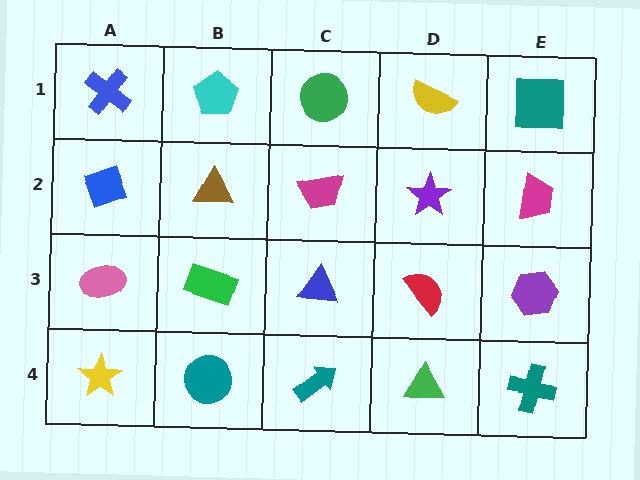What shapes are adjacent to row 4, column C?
A blue triangle (row 3, column C), a teal circle (row 4, column B), a green triangle (row 4, column D).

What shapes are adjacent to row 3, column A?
A blue diamond (row 2, column A), a yellow star (row 4, column A), a green rectangle (row 3, column B).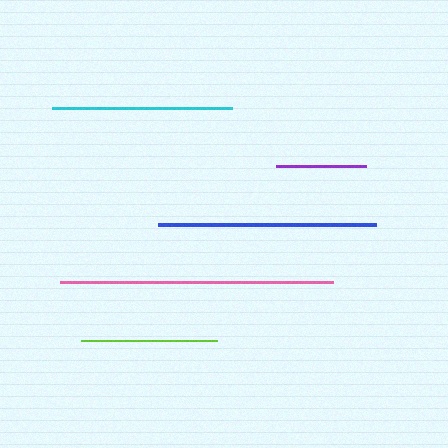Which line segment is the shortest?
The purple line is the shortest at approximately 90 pixels.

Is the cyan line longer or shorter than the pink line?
The pink line is longer than the cyan line.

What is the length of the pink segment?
The pink segment is approximately 273 pixels long.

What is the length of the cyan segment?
The cyan segment is approximately 180 pixels long.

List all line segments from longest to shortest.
From longest to shortest: pink, blue, cyan, lime, purple.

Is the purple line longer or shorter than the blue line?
The blue line is longer than the purple line.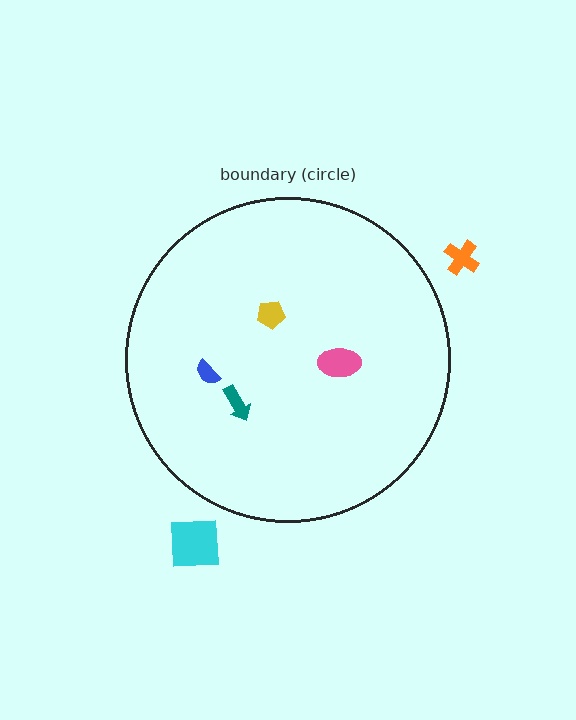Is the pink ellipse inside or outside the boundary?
Inside.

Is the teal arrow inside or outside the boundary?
Inside.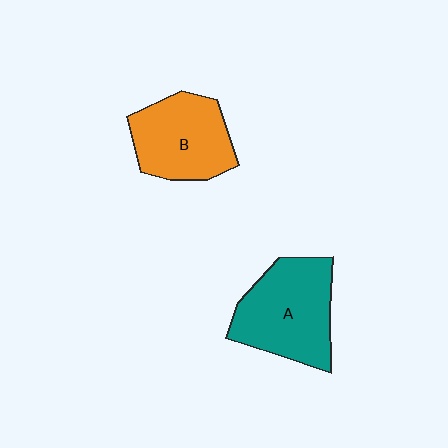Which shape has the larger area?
Shape A (teal).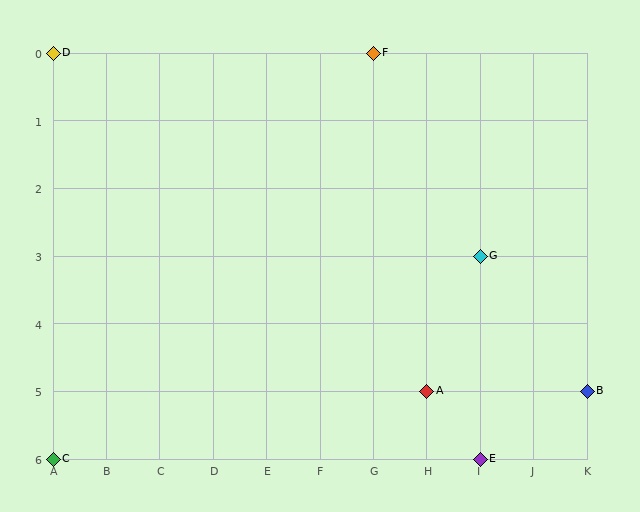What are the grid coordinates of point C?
Point C is at grid coordinates (A, 6).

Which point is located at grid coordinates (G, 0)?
Point F is at (G, 0).